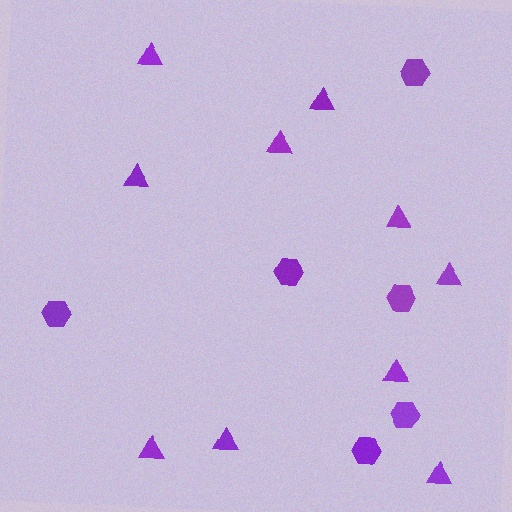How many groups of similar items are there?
There are 2 groups: one group of hexagons (6) and one group of triangles (10).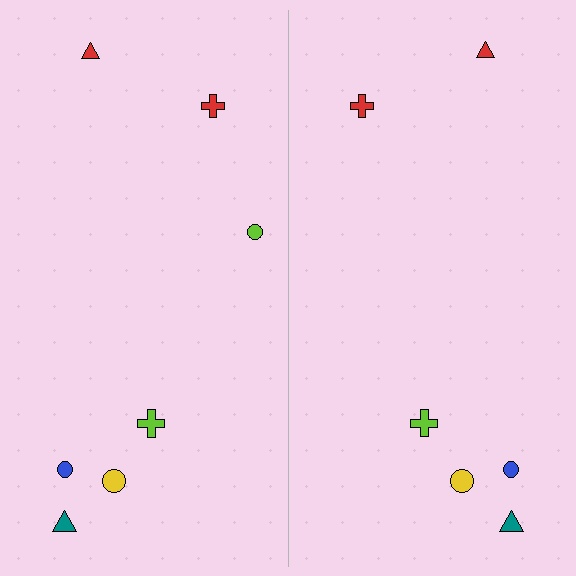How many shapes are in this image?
There are 13 shapes in this image.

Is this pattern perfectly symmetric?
No, the pattern is not perfectly symmetric. A lime circle is missing from the right side.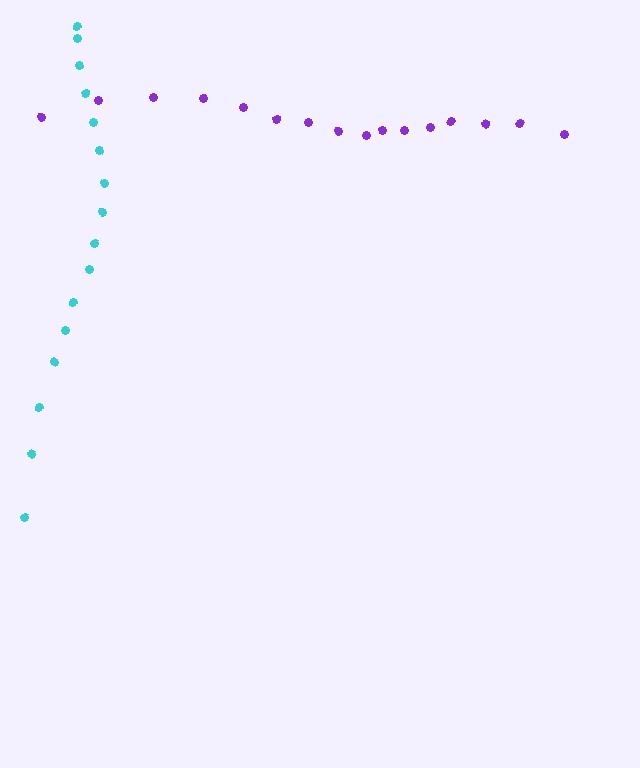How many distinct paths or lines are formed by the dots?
There are 2 distinct paths.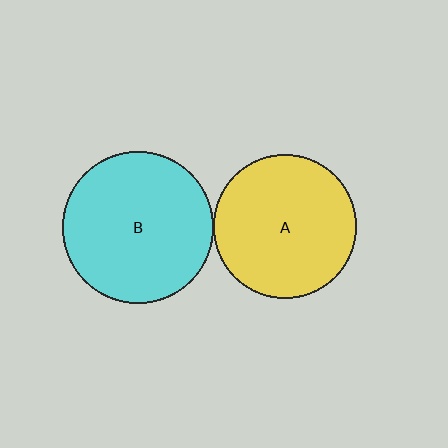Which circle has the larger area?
Circle B (cyan).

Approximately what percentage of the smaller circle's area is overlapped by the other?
Approximately 5%.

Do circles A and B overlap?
Yes.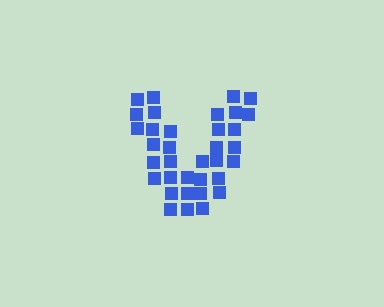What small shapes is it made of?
It is made of small squares.